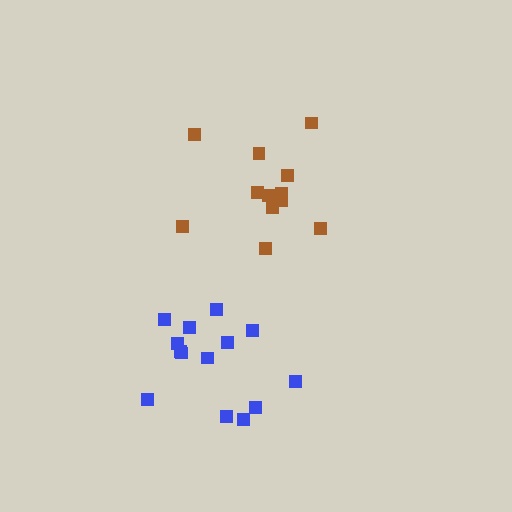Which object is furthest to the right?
The brown cluster is rightmost.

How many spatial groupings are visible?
There are 2 spatial groupings.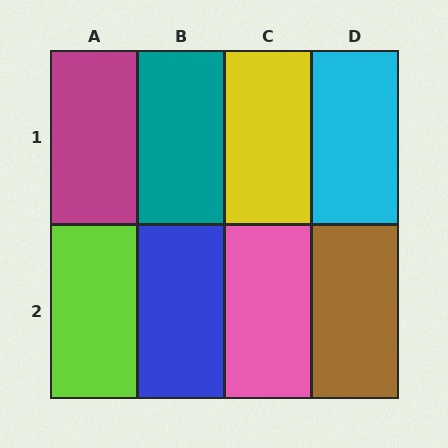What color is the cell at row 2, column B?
Blue.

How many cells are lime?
1 cell is lime.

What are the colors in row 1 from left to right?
Magenta, teal, yellow, cyan.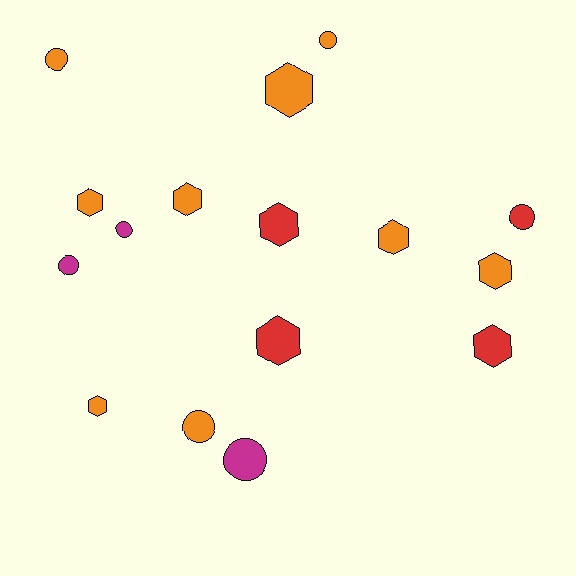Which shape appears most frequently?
Hexagon, with 9 objects.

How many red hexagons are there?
There are 3 red hexagons.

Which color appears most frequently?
Orange, with 9 objects.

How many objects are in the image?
There are 16 objects.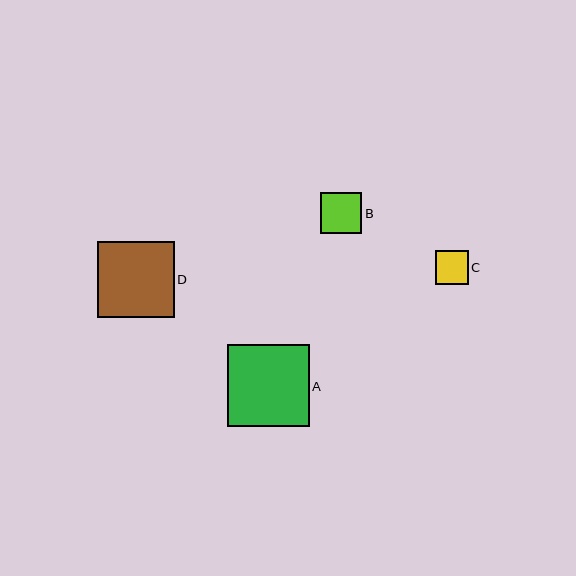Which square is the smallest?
Square C is the smallest with a size of approximately 33 pixels.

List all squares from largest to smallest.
From largest to smallest: A, D, B, C.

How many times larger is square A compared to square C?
Square A is approximately 2.5 times the size of square C.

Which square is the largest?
Square A is the largest with a size of approximately 82 pixels.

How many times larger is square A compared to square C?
Square A is approximately 2.5 times the size of square C.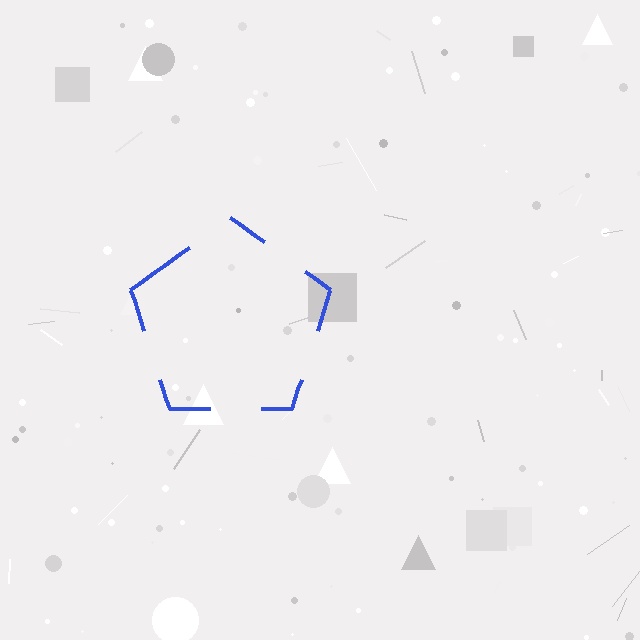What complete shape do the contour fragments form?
The contour fragments form a pentagon.